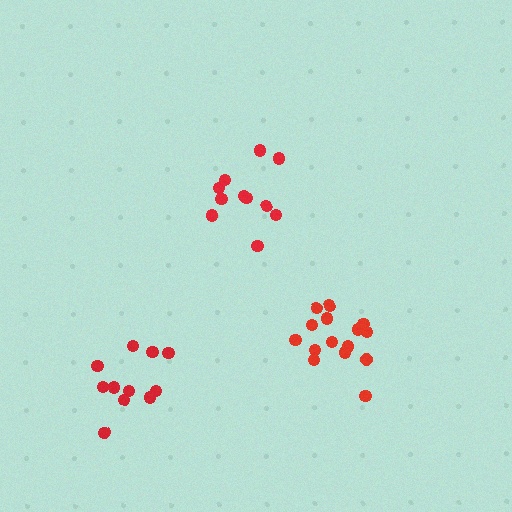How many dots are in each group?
Group 1: 11 dots, Group 2: 15 dots, Group 3: 11 dots (37 total).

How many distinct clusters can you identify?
There are 3 distinct clusters.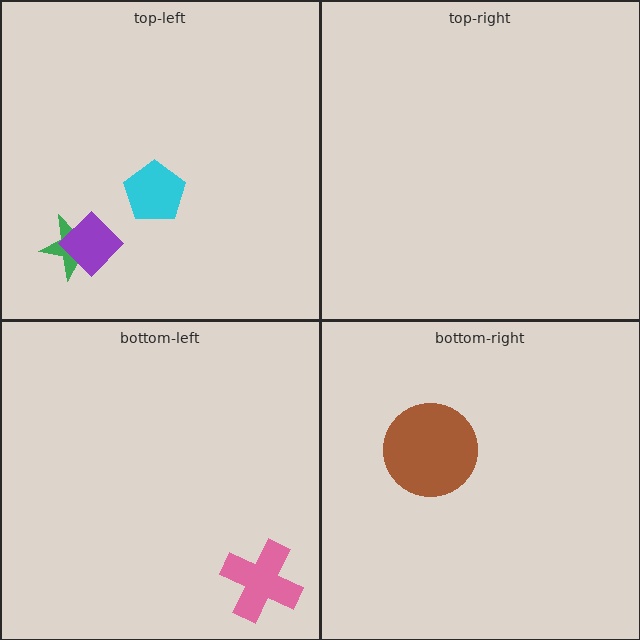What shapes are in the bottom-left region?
The pink cross.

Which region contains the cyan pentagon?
The top-left region.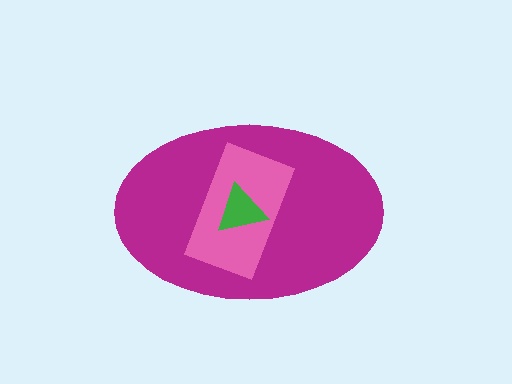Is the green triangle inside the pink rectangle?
Yes.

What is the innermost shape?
The green triangle.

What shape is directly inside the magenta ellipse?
The pink rectangle.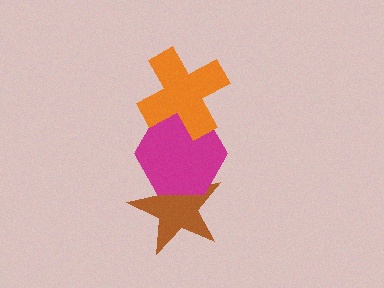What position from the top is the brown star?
The brown star is 3rd from the top.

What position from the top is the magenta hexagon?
The magenta hexagon is 2nd from the top.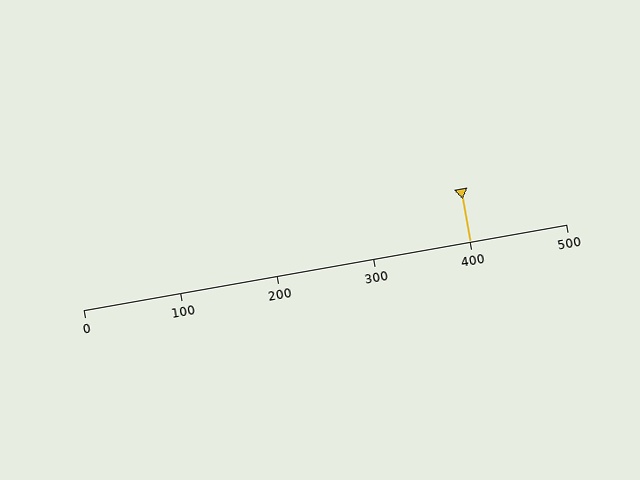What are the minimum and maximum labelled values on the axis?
The axis runs from 0 to 500.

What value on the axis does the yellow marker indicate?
The marker indicates approximately 400.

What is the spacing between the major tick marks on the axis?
The major ticks are spaced 100 apart.